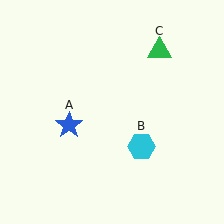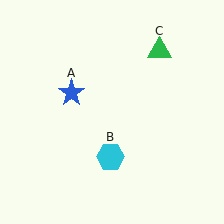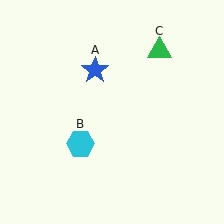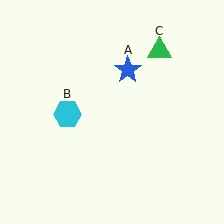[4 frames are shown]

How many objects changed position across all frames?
2 objects changed position: blue star (object A), cyan hexagon (object B).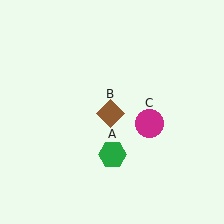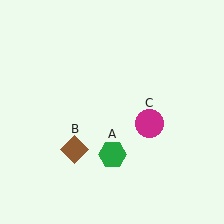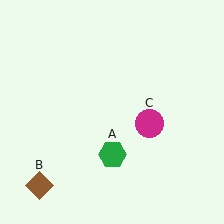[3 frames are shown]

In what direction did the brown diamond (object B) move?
The brown diamond (object B) moved down and to the left.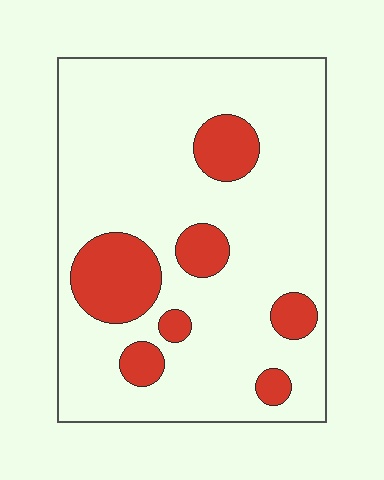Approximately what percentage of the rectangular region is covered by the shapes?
Approximately 20%.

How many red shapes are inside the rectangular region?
7.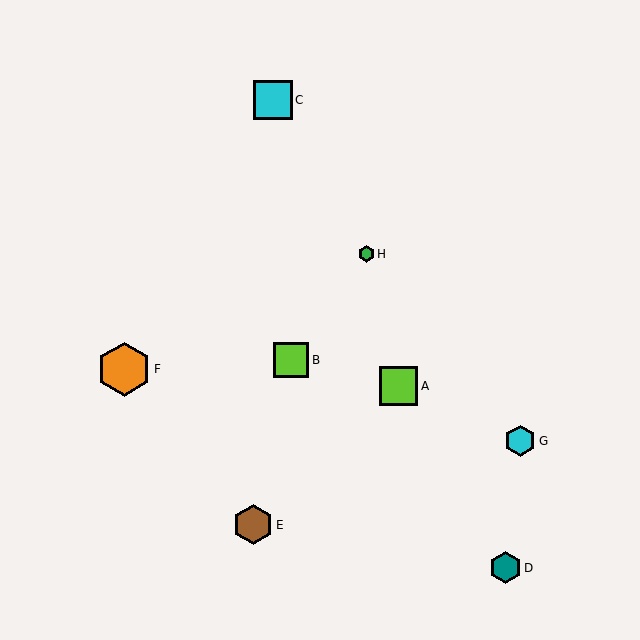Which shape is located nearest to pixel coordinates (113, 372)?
The orange hexagon (labeled F) at (124, 369) is nearest to that location.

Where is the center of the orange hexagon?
The center of the orange hexagon is at (124, 369).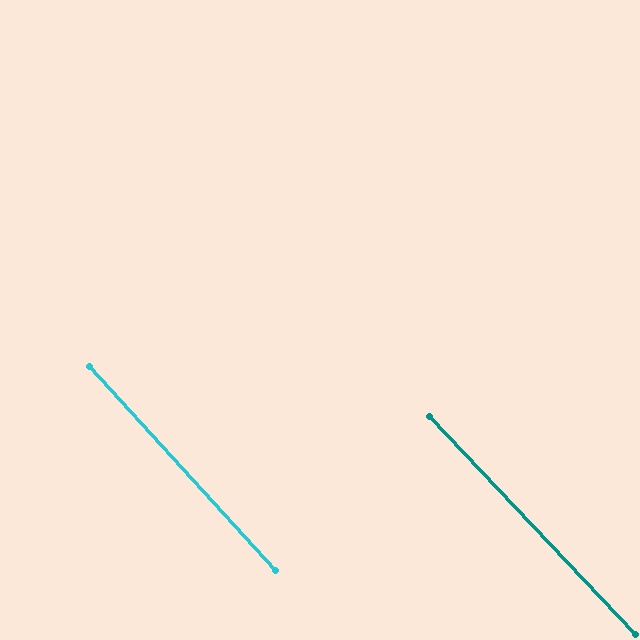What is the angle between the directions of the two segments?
Approximately 1 degree.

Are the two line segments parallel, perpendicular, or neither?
Parallel — their directions differ by only 0.9°.